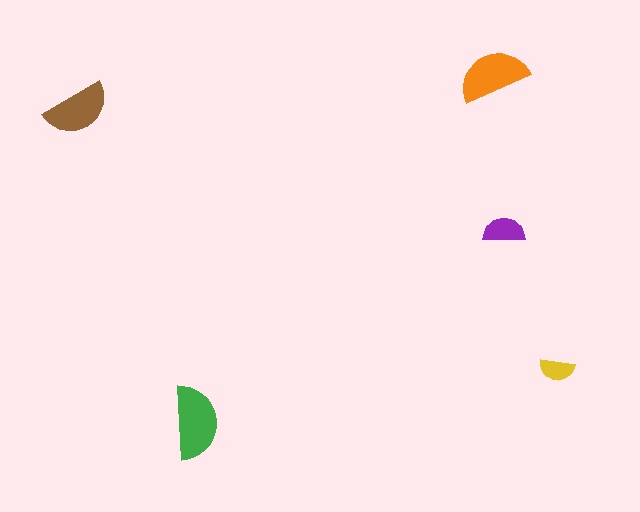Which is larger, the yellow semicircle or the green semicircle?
The green one.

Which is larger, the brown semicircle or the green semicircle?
The green one.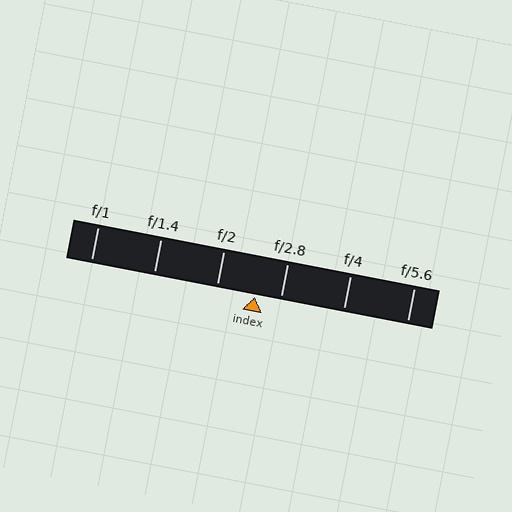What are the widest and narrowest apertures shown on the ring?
The widest aperture shown is f/1 and the narrowest is f/5.6.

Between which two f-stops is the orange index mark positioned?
The index mark is between f/2 and f/2.8.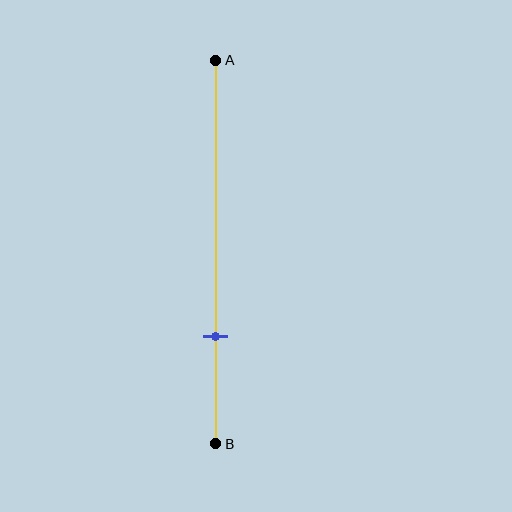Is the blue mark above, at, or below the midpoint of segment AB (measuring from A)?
The blue mark is below the midpoint of segment AB.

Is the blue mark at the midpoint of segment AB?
No, the mark is at about 70% from A, not at the 50% midpoint.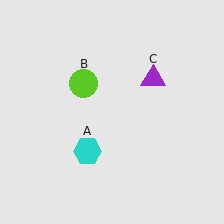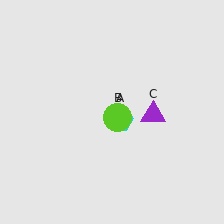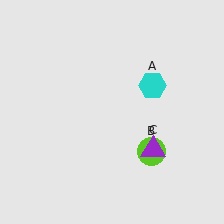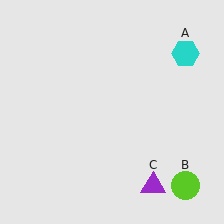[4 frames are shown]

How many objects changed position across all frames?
3 objects changed position: cyan hexagon (object A), lime circle (object B), purple triangle (object C).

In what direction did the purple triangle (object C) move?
The purple triangle (object C) moved down.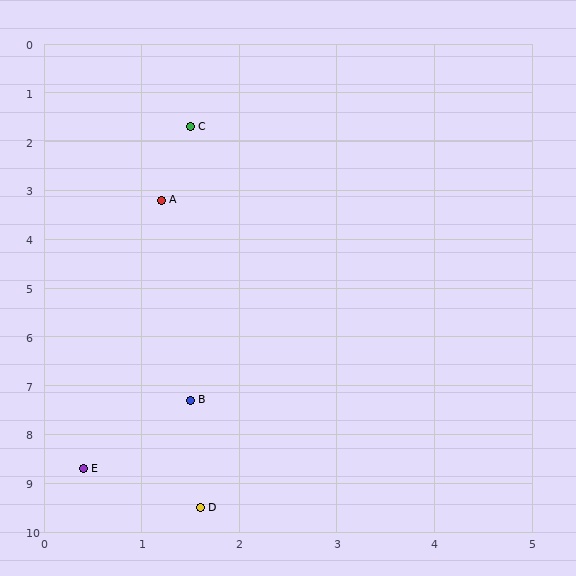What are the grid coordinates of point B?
Point B is at approximately (1.5, 7.3).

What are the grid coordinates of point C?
Point C is at approximately (1.5, 1.7).